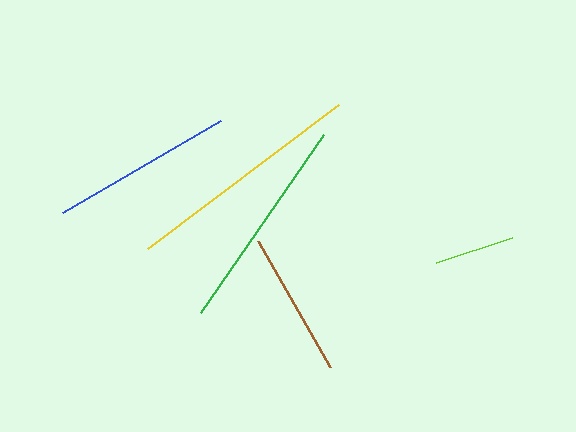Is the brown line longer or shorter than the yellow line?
The yellow line is longer than the brown line.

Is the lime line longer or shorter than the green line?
The green line is longer than the lime line.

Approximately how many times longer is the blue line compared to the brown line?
The blue line is approximately 1.3 times the length of the brown line.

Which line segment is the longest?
The yellow line is the longest at approximately 239 pixels.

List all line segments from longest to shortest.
From longest to shortest: yellow, green, blue, brown, lime.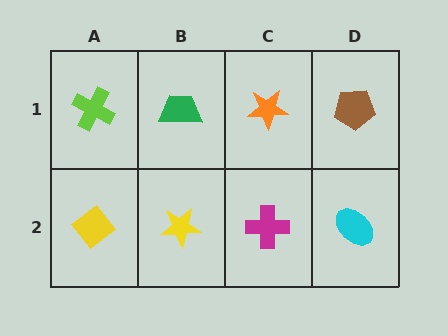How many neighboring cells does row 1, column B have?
3.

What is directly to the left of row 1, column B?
A lime cross.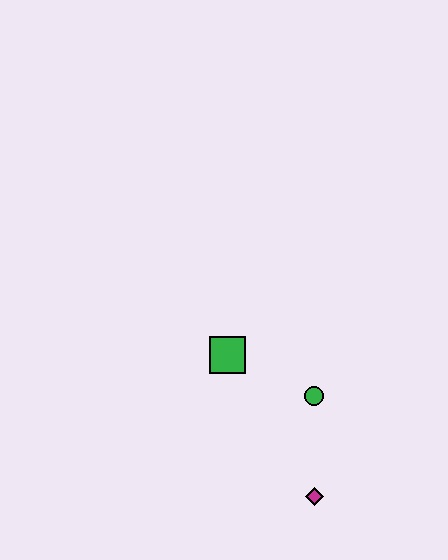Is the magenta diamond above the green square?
No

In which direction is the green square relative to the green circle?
The green square is to the left of the green circle.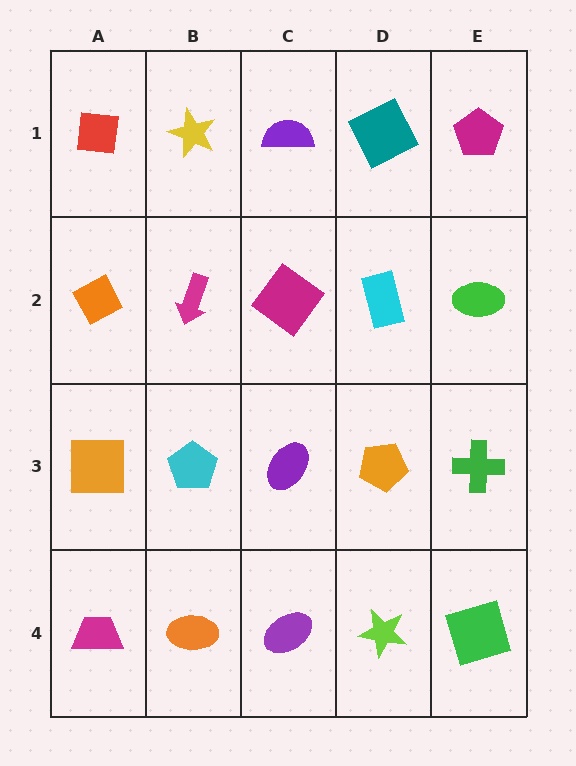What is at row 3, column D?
An orange pentagon.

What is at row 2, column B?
A magenta arrow.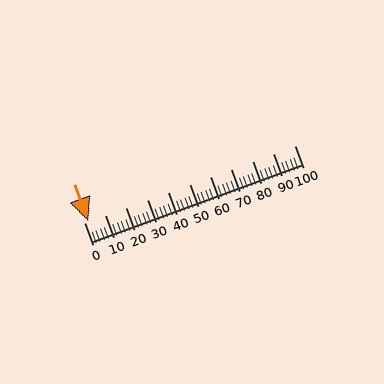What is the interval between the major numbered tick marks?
The major tick marks are spaced 10 units apart.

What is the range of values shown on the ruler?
The ruler shows values from 0 to 100.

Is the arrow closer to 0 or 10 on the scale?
The arrow is closer to 0.